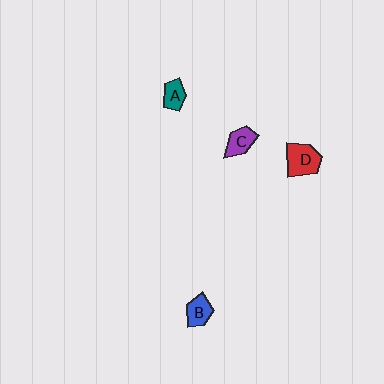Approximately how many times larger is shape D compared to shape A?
Approximately 1.8 times.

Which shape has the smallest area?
Shape A (teal).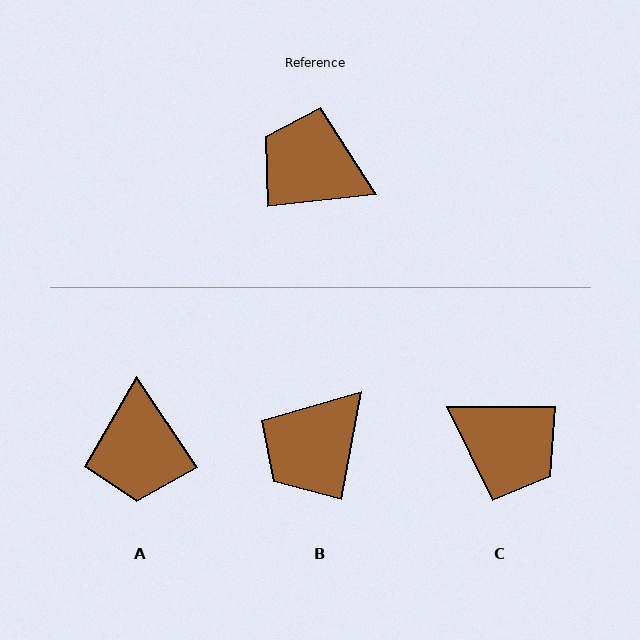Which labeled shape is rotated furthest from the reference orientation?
C, about 174 degrees away.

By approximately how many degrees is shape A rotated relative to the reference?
Approximately 117 degrees counter-clockwise.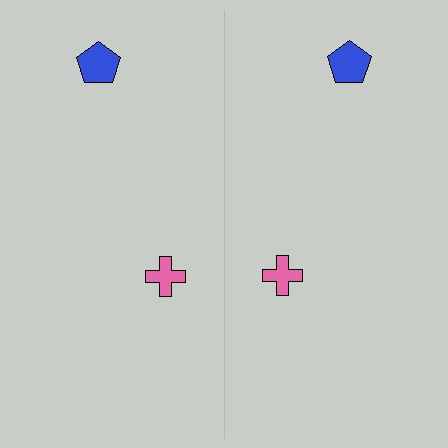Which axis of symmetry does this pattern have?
The pattern has a vertical axis of symmetry running through the center of the image.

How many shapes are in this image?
There are 4 shapes in this image.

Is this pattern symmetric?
Yes, this pattern has bilateral (reflection) symmetry.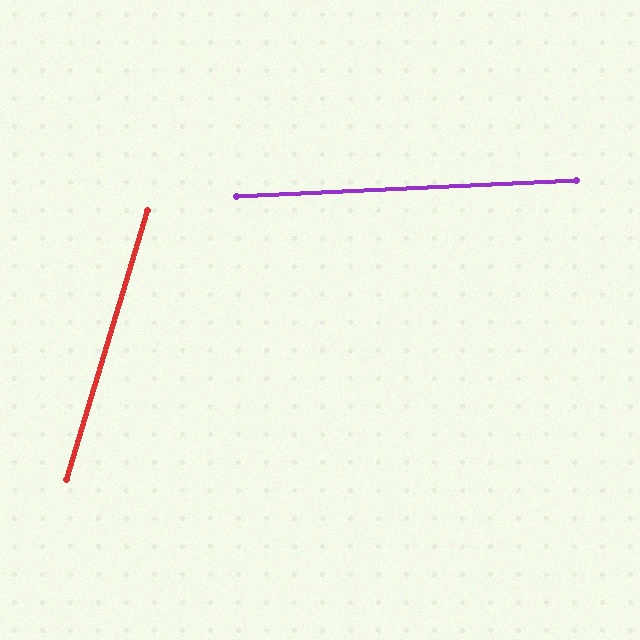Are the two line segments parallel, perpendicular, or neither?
Neither parallel nor perpendicular — they differ by about 71°.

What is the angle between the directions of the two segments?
Approximately 71 degrees.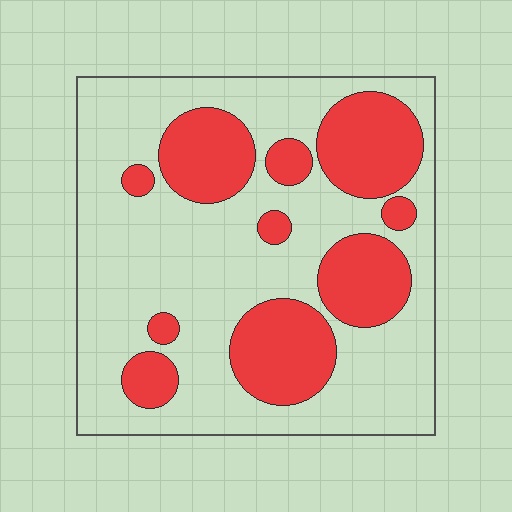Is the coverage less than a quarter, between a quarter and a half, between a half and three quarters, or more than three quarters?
Between a quarter and a half.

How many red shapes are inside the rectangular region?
10.